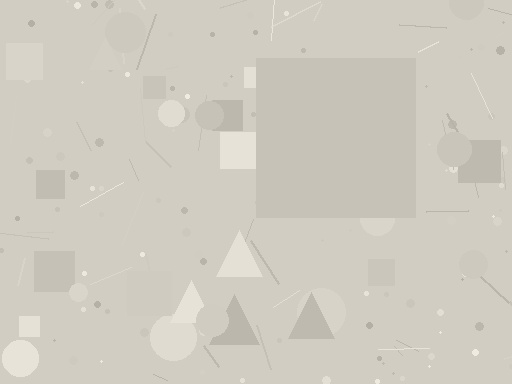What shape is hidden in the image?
A square is hidden in the image.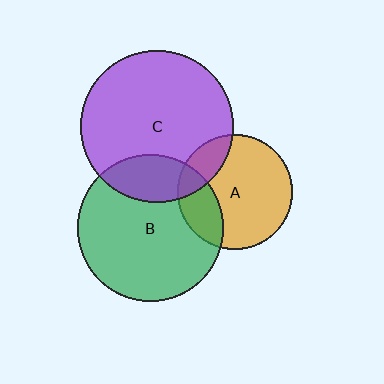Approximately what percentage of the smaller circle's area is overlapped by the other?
Approximately 20%.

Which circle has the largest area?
Circle C (purple).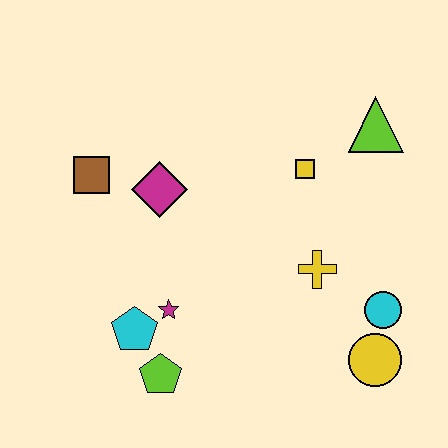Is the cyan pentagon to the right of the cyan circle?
No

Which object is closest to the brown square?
The magenta diamond is closest to the brown square.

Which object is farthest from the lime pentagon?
The lime triangle is farthest from the lime pentagon.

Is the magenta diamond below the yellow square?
Yes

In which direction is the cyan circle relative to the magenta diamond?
The cyan circle is to the right of the magenta diamond.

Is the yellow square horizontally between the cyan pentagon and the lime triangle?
Yes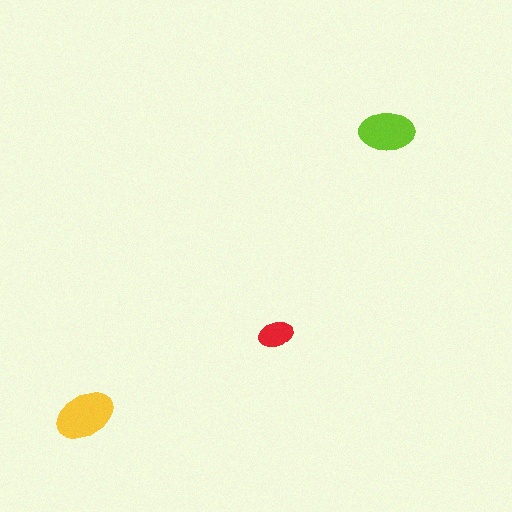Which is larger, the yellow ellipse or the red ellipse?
The yellow one.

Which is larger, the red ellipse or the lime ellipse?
The lime one.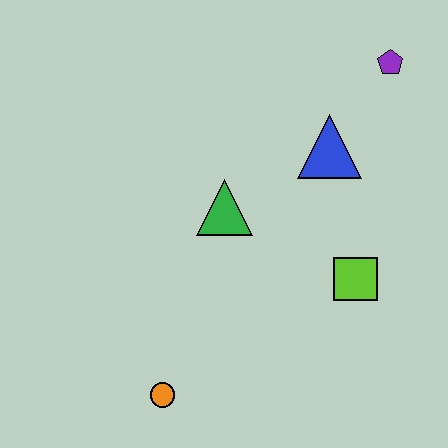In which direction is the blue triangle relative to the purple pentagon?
The blue triangle is below the purple pentagon.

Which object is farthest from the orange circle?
The purple pentagon is farthest from the orange circle.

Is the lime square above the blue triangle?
No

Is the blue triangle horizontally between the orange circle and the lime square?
Yes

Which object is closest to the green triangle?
The blue triangle is closest to the green triangle.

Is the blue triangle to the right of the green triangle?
Yes